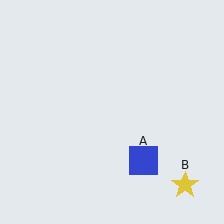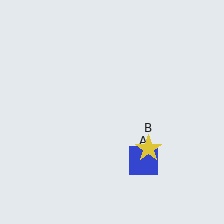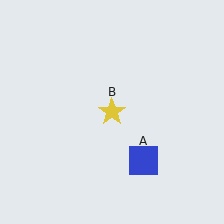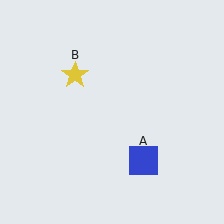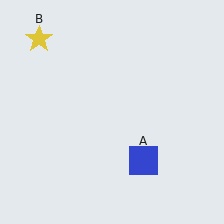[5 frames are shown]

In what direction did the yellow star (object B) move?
The yellow star (object B) moved up and to the left.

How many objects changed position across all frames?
1 object changed position: yellow star (object B).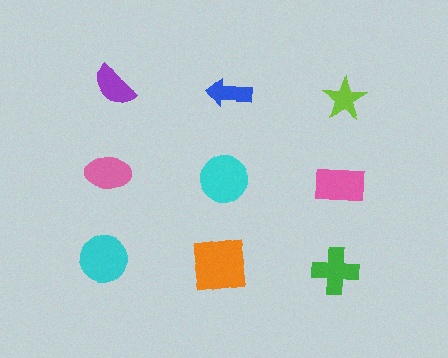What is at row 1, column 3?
A lime star.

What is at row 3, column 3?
A green cross.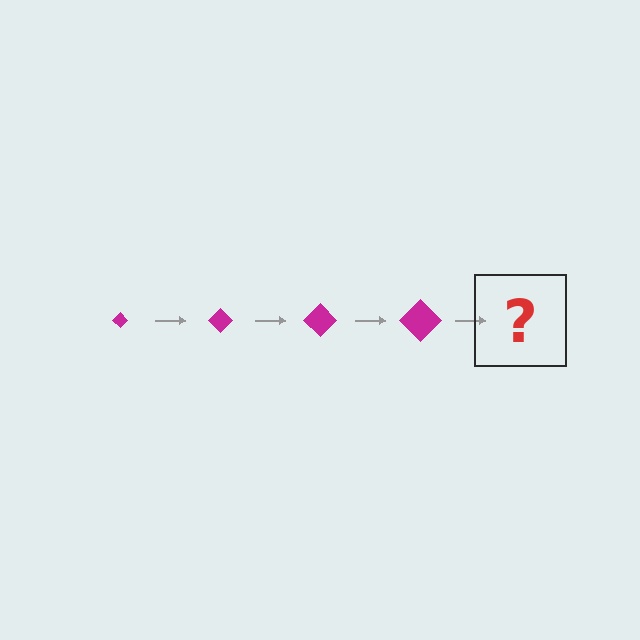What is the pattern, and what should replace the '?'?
The pattern is that the diamond gets progressively larger each step. The '?' should be a magenta diamond, larger than the previous one.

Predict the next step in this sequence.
The next step is a magenta diamond, larger than the previous one.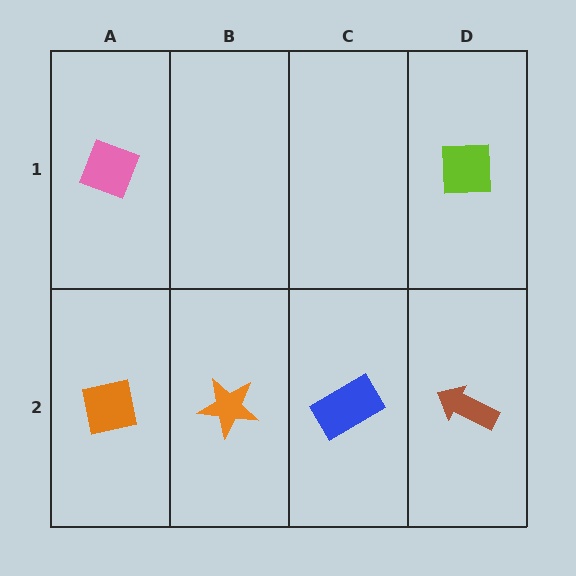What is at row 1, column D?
A lime square.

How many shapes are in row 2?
4 shapes.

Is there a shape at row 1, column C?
No, that cell is empty.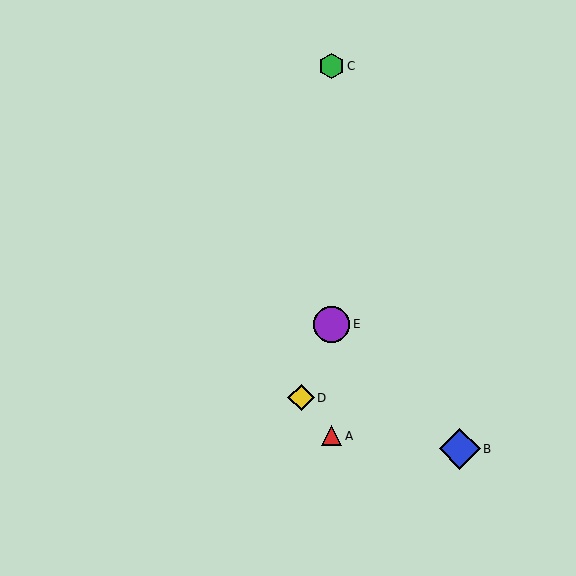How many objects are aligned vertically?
3 objects (A, C, E) are aligned vertically.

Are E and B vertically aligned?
No, E is at x≈332 and B is at x≈460.